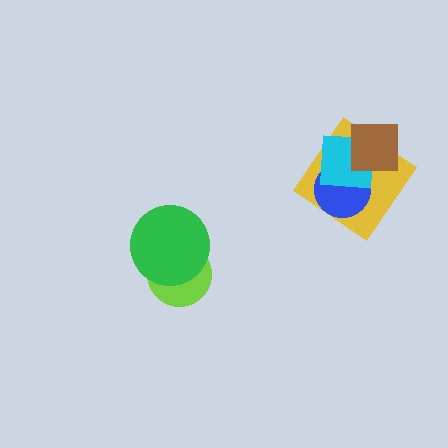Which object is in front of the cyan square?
The brown square is in front of the cyan square.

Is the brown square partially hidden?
No, no other shape covers it.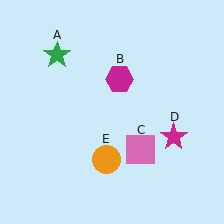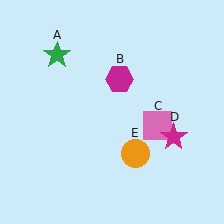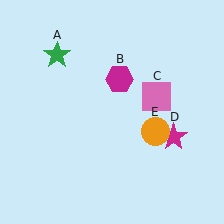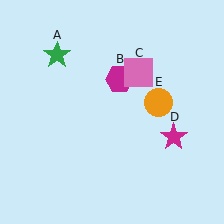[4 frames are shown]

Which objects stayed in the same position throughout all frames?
Green star (object A) and magenta hexagon (object B) and magenta star (object D) remained stationary.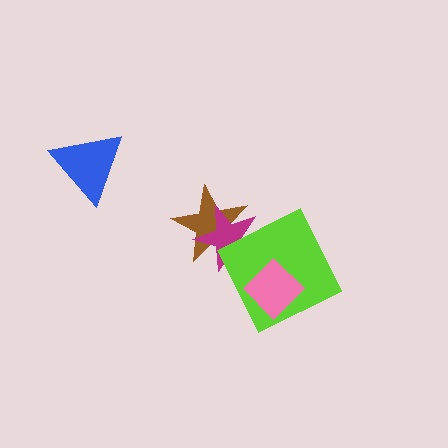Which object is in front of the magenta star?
The lime square is in front of the magenta star.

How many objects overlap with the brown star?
1 object overlaps with the brown star.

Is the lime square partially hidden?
Yes, it is partially covered by another shape.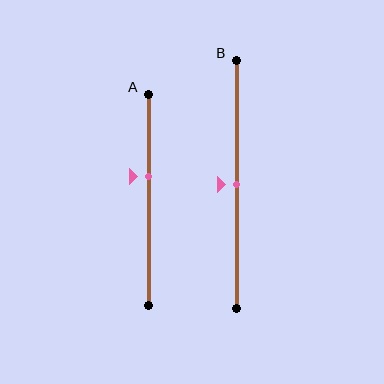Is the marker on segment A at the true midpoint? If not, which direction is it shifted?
No, the marker on segment A is shifted upward by about 11% of the segment length.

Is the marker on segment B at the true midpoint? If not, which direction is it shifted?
Yes, the marker on segment B is at the true midpoint.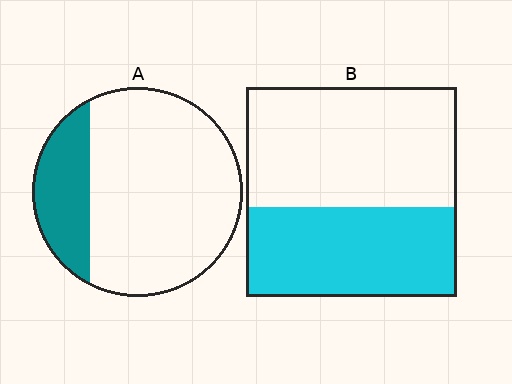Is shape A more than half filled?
No.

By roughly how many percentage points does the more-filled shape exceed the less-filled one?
By roughly 20 percentage points (B over A).